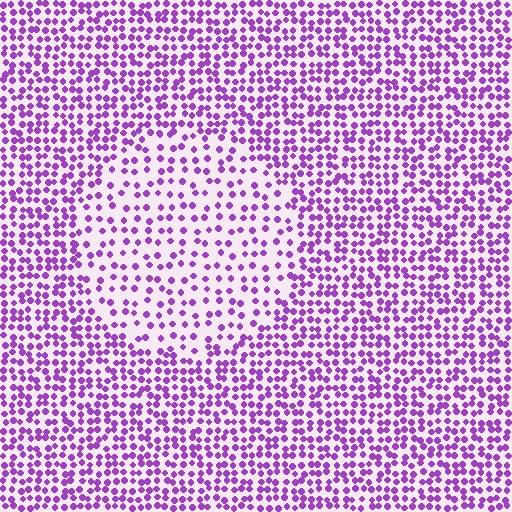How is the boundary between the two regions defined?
The boundary is defined by a change in element density (approximately 1.9x ratio). All elements are the same color, size, and shape.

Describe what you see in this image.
The image contains small purple elements arranged at two different densities. A circle-shaped region is visible where the elements are less densely packed than the surrounding area.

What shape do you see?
I see a circle.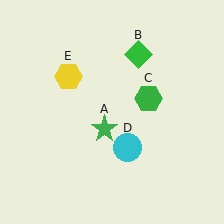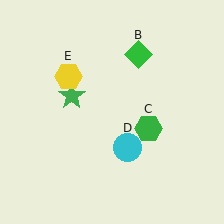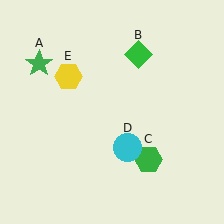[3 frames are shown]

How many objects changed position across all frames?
2 objects changed position: green star (object A), green hexagon (object C).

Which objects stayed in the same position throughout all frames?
Green diamond (object B) and cyan circle (object D) and yellow hexagon (object E) remained stationary.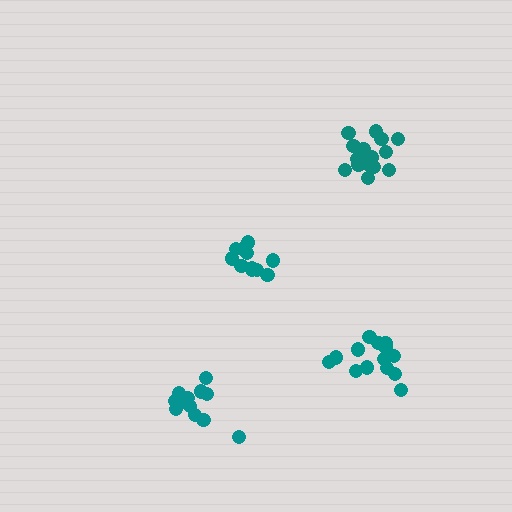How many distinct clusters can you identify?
There are 4 distinct clusters.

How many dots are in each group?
Group 1: 14 dots, Group 2: 16 dots, Group 3: 12 dots, Group 4: 12 dots (54 total).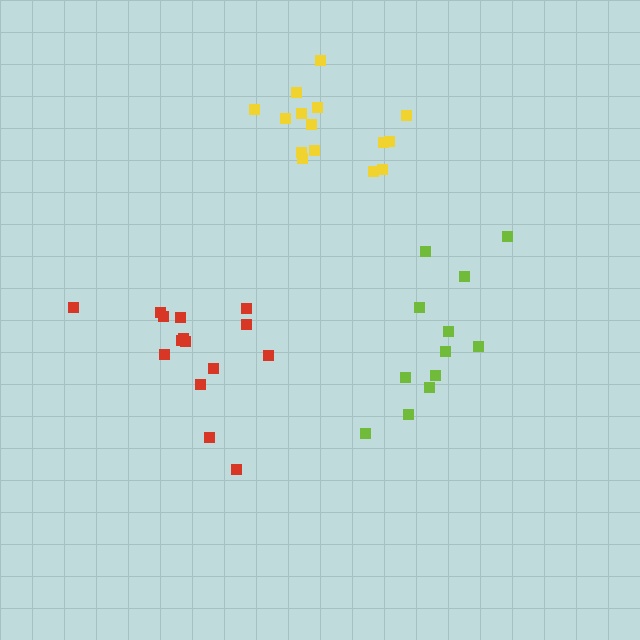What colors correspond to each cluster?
The clusters are colored: red, lime, yellow.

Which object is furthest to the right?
The lime cluster is rightmost.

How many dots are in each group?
Group 1: 15 dots, Group 2: 12 dots, Group 3: 15 dots (42 total).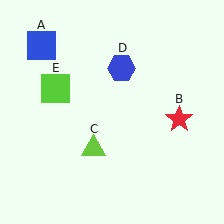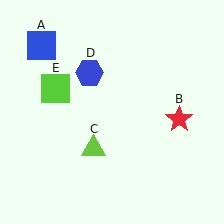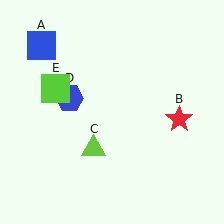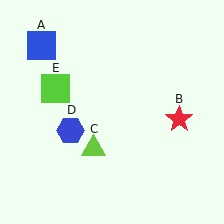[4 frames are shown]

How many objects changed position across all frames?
1 object changed position: blue hexagon (object D).